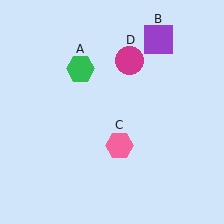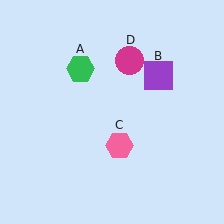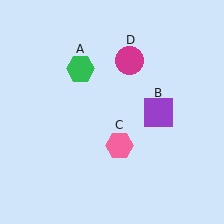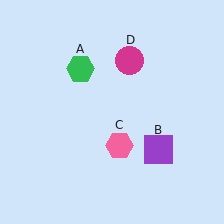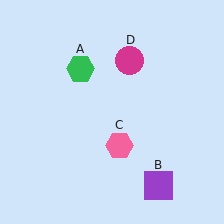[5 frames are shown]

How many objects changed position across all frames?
1 object changed position: purple square (object B).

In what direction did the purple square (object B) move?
The purple square (object B) moved down.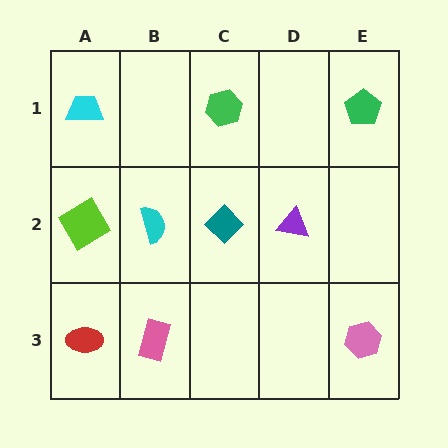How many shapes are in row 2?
4 shapes.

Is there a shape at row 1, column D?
No, that cell is empty.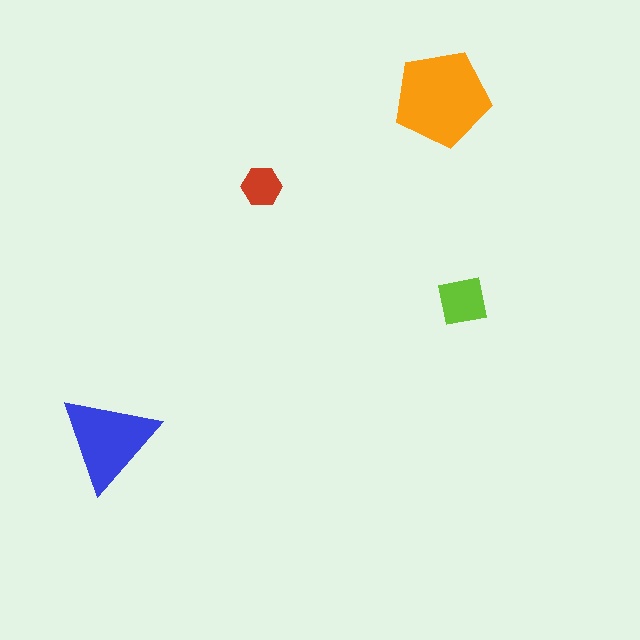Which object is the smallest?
The red hexagon.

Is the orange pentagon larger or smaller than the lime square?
Larger.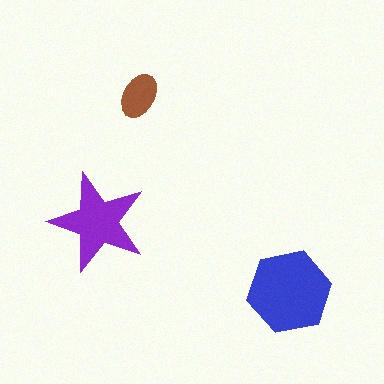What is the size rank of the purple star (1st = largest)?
2nd.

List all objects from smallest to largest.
The brown ellipse, the purple star, the blue hexagon.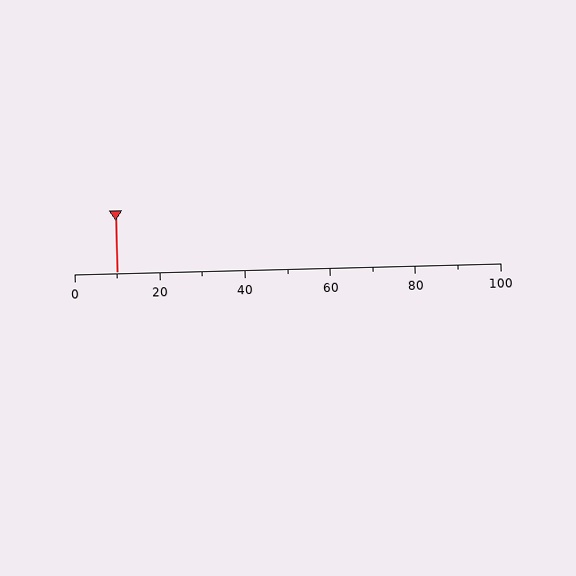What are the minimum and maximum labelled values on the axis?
The axis runs from 0 to 100.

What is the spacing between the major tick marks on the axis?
The major ticks are spaced 20 apart.